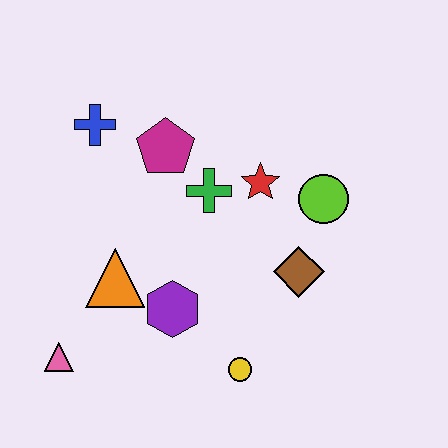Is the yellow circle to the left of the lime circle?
Yes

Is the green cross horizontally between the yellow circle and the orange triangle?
Yes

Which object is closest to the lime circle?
The red star is closest to the lime circle.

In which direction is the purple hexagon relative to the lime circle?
The purple hexagon is to the left of the lime circle.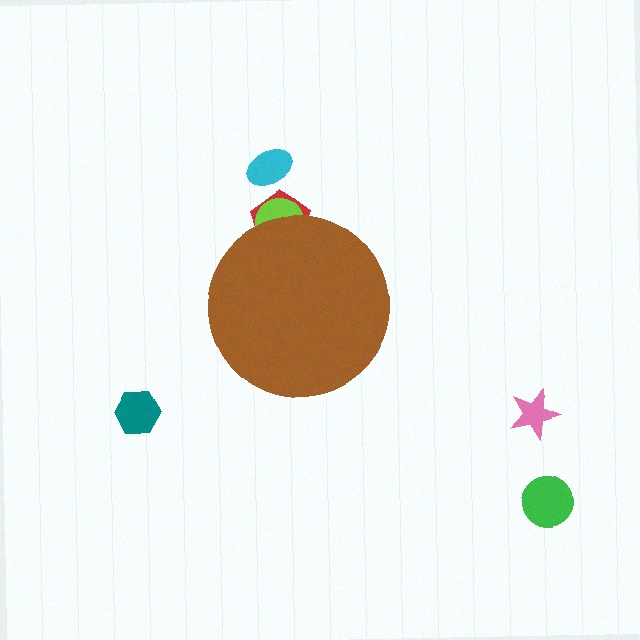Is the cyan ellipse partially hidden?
No, the cyan ellipse is fully visible.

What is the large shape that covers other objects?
A brown circle.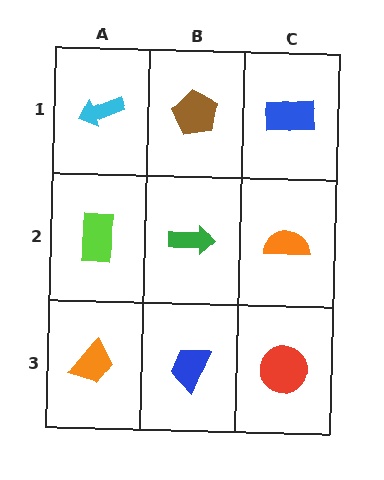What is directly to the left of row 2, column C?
A green arrow.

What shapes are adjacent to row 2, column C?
A blue rectangle (row 1, column C), a red circle (row 3, column C), a green arrow (row 2, column B).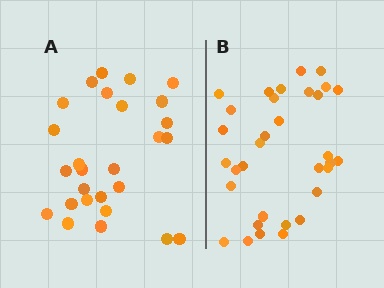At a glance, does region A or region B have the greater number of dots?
Region B (the right region) has more dots.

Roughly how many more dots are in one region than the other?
Region B has about 6 more dots than region A.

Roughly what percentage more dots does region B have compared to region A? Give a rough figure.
About 20% more.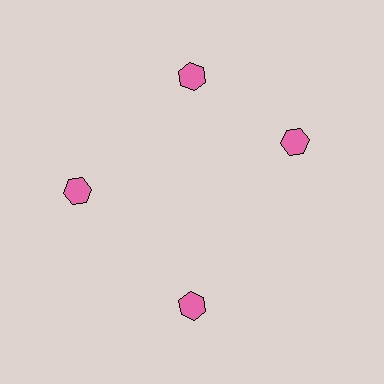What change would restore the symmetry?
The symmetry would be restored by rotating it back into even spacing with its neighbors so that all 4 hexagons sit at equal angles and equal distance from the center.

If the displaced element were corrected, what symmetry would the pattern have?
It would have 4-fold rotational symmetry — the pattern would map onto itself every 90 degrees.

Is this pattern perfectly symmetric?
No. The 4 pink hexagons are arranged in a ring, but one element near the 3 o'clock position is rotated out of alignment along the ring, breaking the 4-fold rotational symmetry.